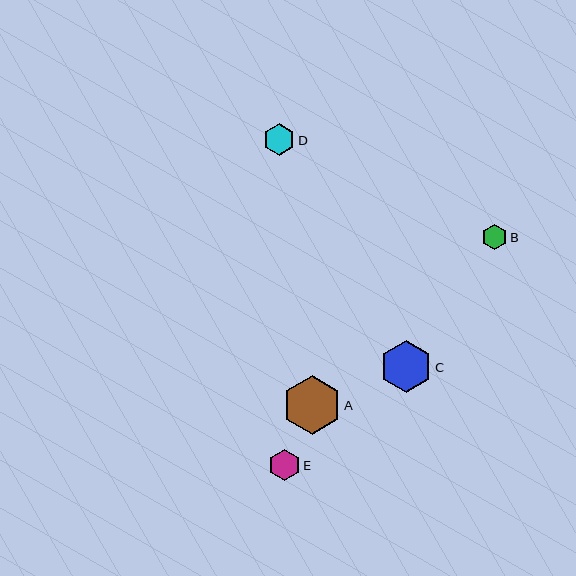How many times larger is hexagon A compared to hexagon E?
Hexagon A is approximately 1.9 times the size of hexagon E.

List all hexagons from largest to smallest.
From largest to smallest: A, C, D, E, B.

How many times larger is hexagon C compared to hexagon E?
Hexagon C is approximately 1.7 times the size of hexagon E.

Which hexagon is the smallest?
Hexagon B is the smallest with a size of approximately 25 pixels.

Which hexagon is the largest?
Hexagon A is the largest with a size of approximately 59 pixels.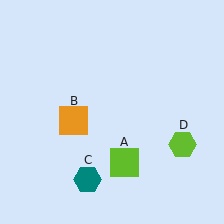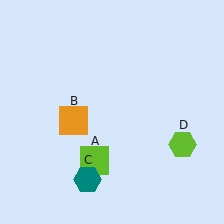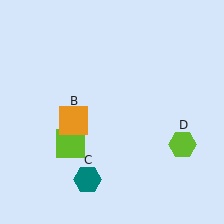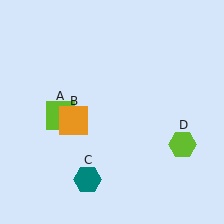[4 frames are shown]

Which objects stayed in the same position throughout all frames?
Orange square (object B) and teal hexagon (object C) and lime hexagon (object D) remained stationary.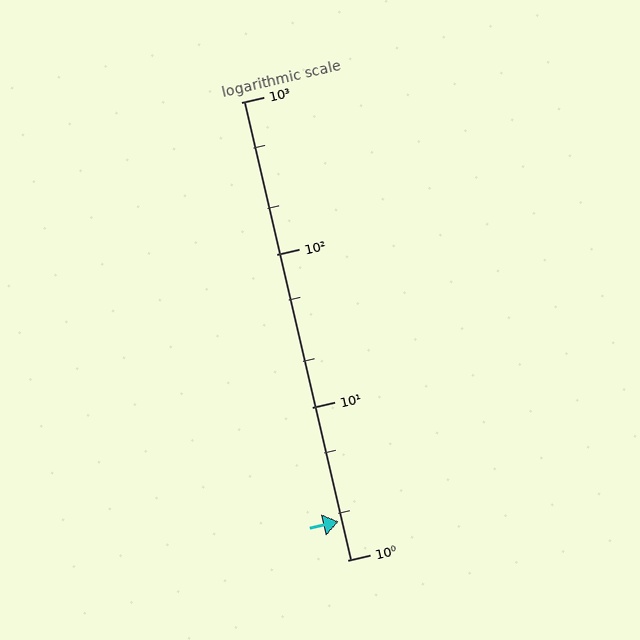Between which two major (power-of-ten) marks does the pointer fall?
The pointer is between 1 and 10.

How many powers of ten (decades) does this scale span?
The scale spans 3 decades, from 1 to 1000.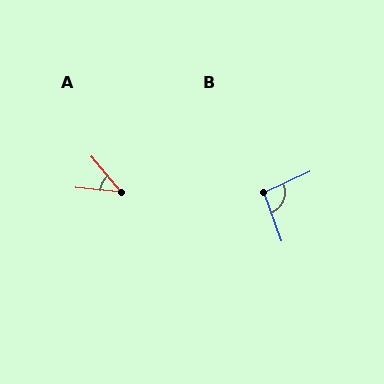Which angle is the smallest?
A, at approximately 45 degrees.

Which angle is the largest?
B, at approximately 95 degrees.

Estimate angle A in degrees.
Approximately 45 degrees.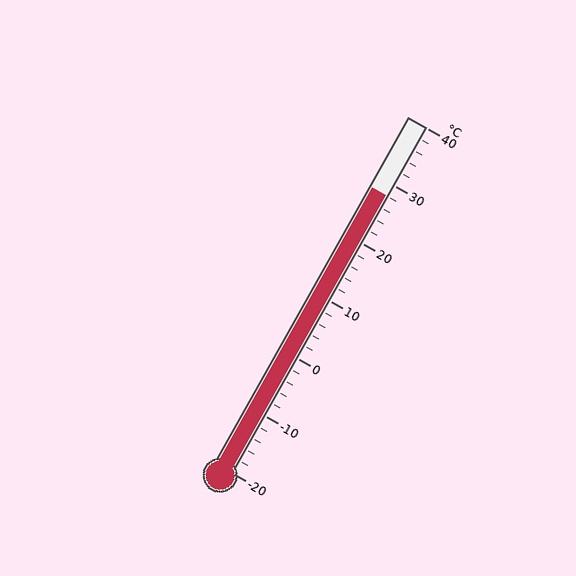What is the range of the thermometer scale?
The thermometer scale ranges from -20°C to 40°C.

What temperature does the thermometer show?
The thermometer shows approximately 28°C.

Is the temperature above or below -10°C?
The temperature is above -10°C.